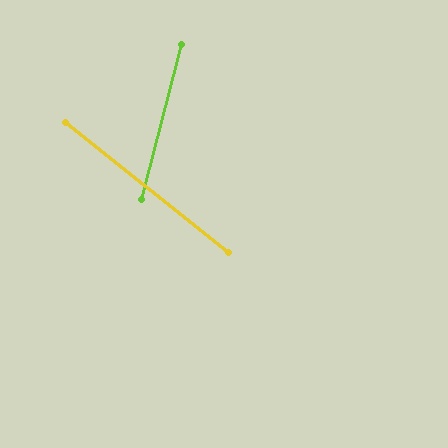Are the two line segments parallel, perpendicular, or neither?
Neither parallel nor perpendicular — they differ by about 66°.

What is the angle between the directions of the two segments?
Approximately 66 degrees.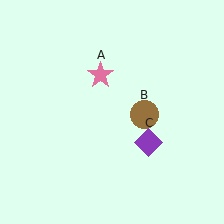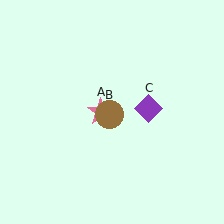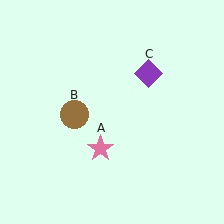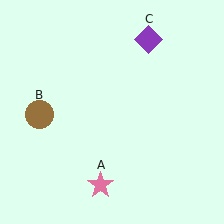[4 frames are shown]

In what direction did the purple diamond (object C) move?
The purple diamond (object C) moved up.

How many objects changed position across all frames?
3 objects changed position: pink star (object A), brown circle (object B), purple diamond (object C).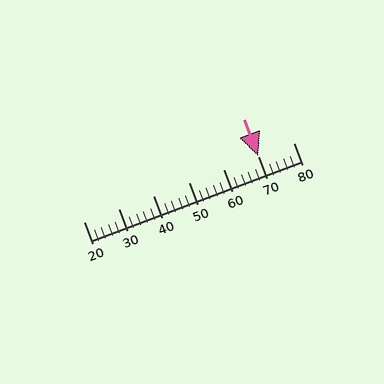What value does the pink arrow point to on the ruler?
The pink arrow points to approximately 70.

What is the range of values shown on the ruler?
The ruler shows values from 20 to 80.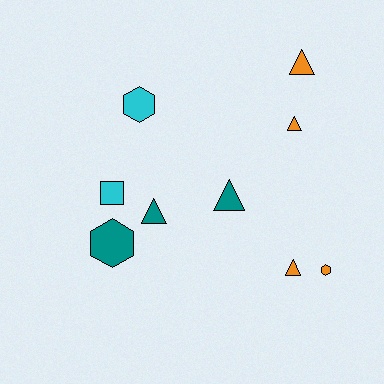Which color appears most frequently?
Orange, with 4 objects.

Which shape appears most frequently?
Triangle, with 5 objects.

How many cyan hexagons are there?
There is 1 cyan hexagon.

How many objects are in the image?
There are 9 objects.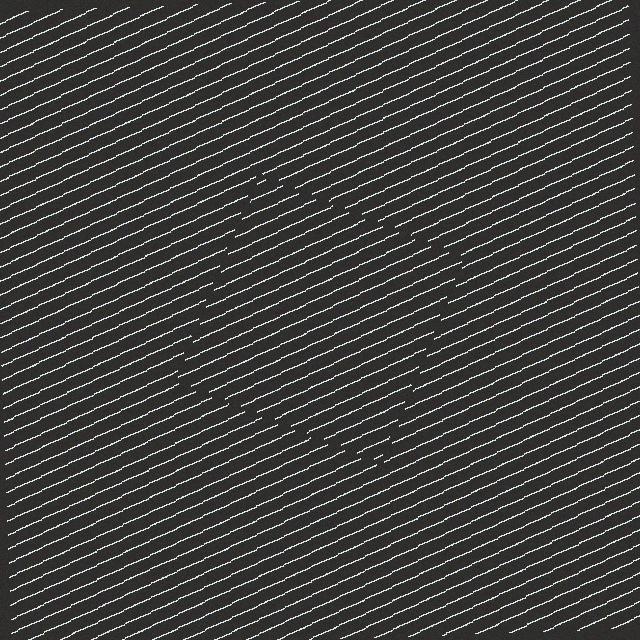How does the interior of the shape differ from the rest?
The interior of the shape contains the same grating, shifted by half a period — the contour is defined by the phase discontinuity where line-ends from the inner and outer gratings abut.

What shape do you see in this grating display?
An illusory square. The interior of the shape contains the same grating, shifted by half a period — the contour is defined by the phase discontinuity where line-ends from the inner and outer gratings abut.